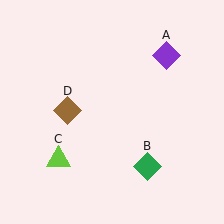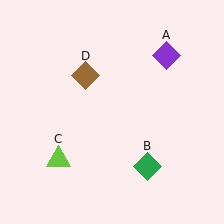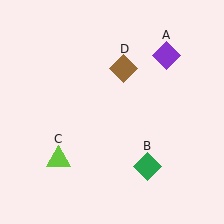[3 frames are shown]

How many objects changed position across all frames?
1 object changed position: brown diamond (object D).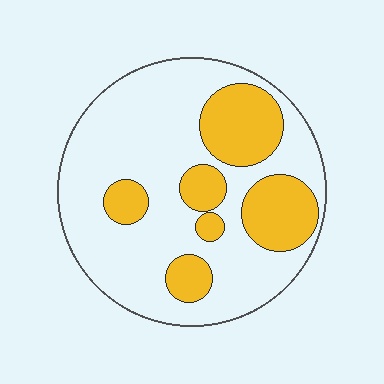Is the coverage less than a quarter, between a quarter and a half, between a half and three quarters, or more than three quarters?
Between a quarter and a half.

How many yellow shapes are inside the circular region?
6.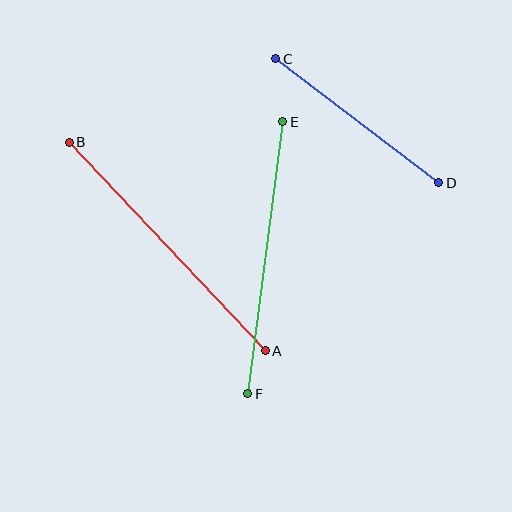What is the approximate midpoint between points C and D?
The midpoint is at approximately (357, 121) pixels.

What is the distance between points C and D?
The distance is approximately 205 pixels.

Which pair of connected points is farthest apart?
Points A and B are farthest apart.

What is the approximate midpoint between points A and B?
The midpoint is at approximately (167, 246) pixels.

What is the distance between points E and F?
The distance is approximately 274 pixels.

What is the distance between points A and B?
The distance is approximately 286 pixels.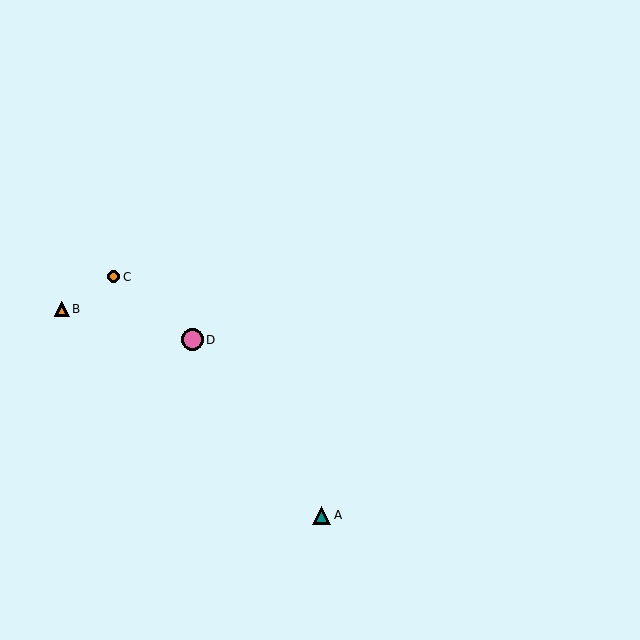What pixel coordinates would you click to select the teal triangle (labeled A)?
Click at (322, 515) to select the teal triangle A.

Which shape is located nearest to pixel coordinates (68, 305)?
The orange triangle (labeled B) at (62, 309) is nearest to that location.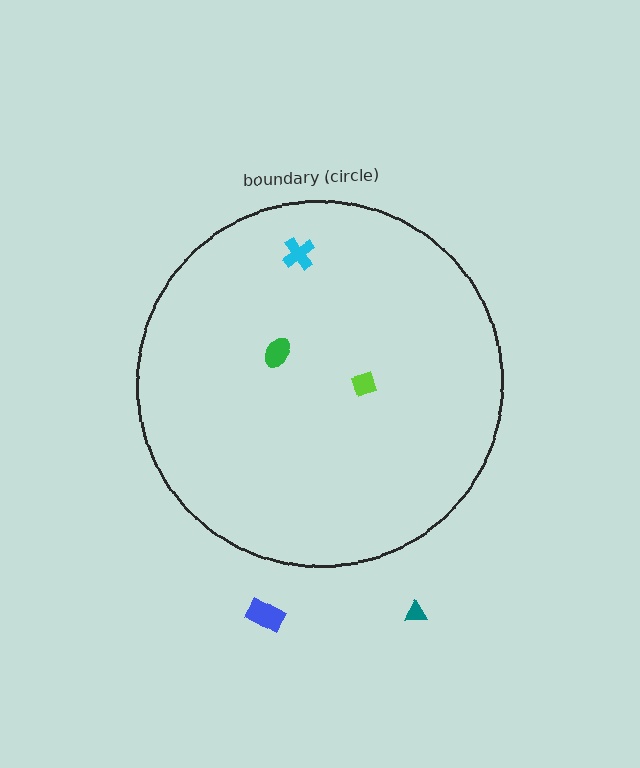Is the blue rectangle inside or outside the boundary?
Outside.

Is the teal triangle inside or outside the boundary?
Outside.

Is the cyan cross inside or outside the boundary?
Inside.